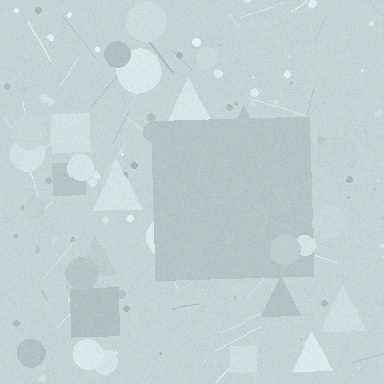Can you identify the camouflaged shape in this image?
The camouflaged shape is a square.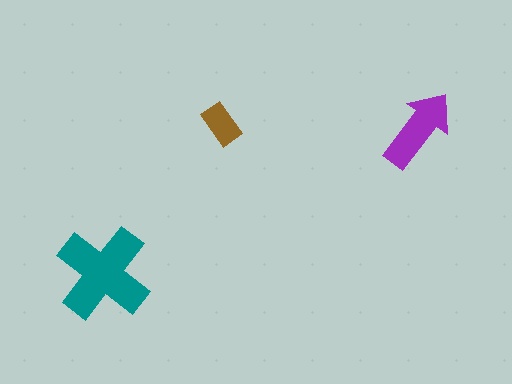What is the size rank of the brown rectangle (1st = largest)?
3rd.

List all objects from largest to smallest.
The teal cross, the purple arrow, the brown rectangle.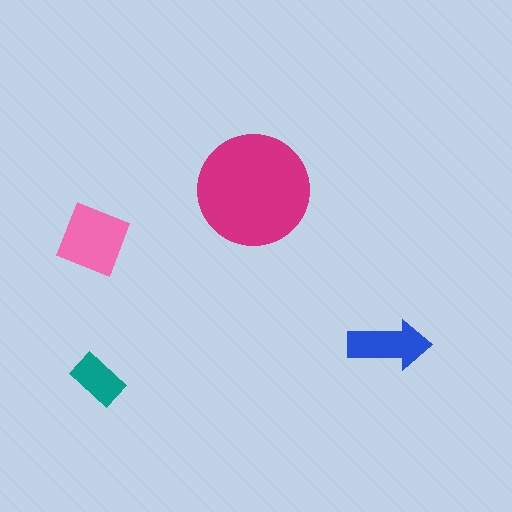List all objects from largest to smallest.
The magenta circle, the pink square, the blue arrow, the teal rectangle.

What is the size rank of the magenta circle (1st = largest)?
1st.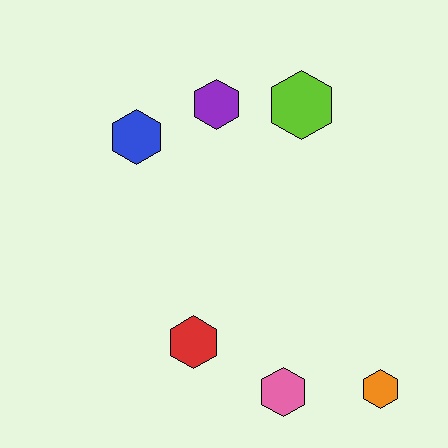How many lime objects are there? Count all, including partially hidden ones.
There is 1 lime object.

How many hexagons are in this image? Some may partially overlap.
There are 6 hexagons.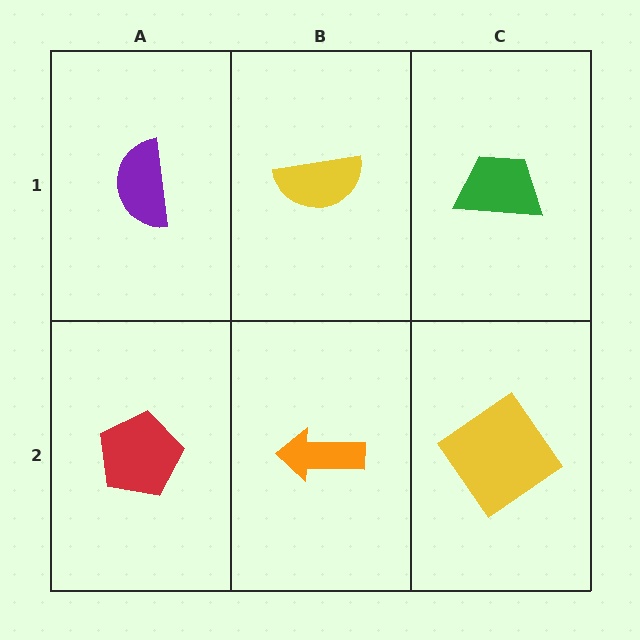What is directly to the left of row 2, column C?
An orange arrow.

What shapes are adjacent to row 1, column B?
An orange arrow (row 2, column B), a purple semicircle (row 1, column A), a green trapezoid (row 1, column C).